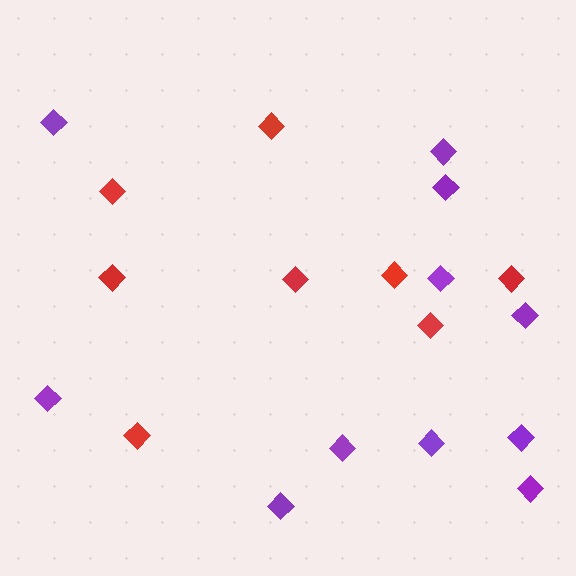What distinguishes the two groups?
There are 2 groups: one group of red diamonds (8) and one group of purple diamonds (11).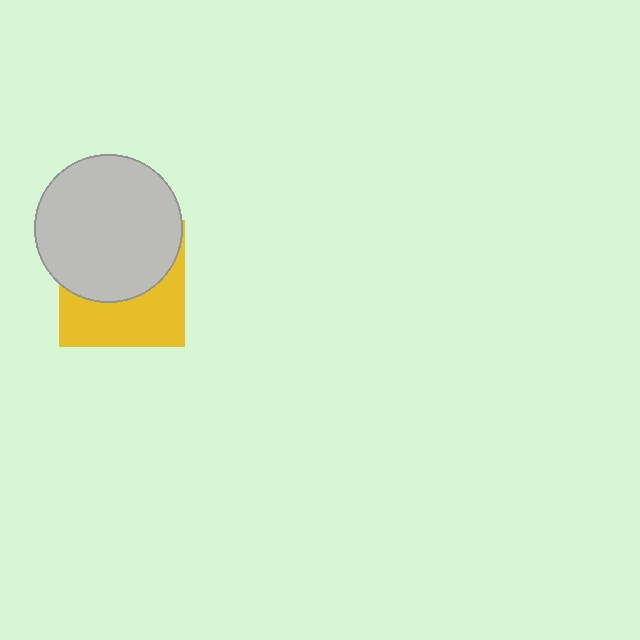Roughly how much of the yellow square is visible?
About half of it is visible (roughly 45%).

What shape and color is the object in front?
The object in front is a light gray circle.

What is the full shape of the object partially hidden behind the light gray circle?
The partially hidden object is a yellow square.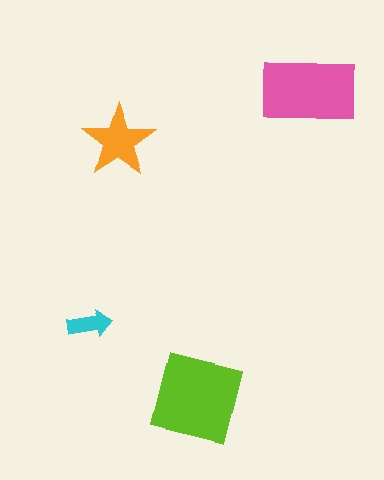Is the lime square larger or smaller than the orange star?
Larger.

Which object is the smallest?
The cyan arrow.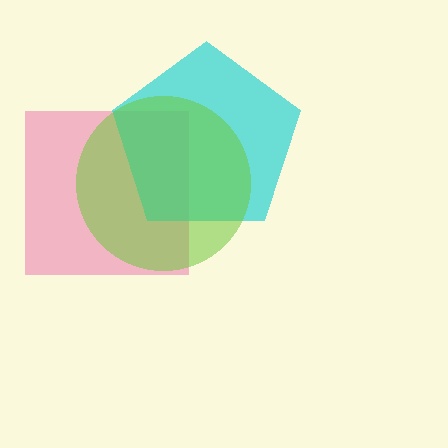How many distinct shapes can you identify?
There are 3 distinct shapes: a pink square, a cyan pentagon, a lime circle.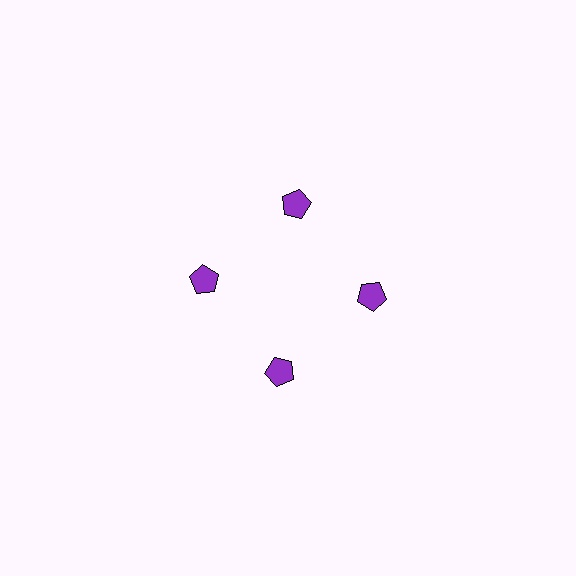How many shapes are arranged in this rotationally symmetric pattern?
There are 4 shapes, arranged in 4 groups of 1.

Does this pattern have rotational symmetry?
Yes, this pattern has 4-fold rotational symmetry. It looks the same after rotating 90 degrees around the center.